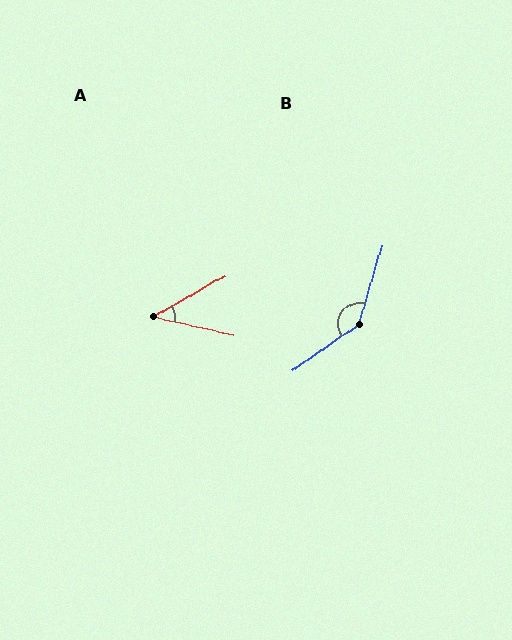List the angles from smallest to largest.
A (42°), B (141°).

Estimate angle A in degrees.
Approximately 42 degrees.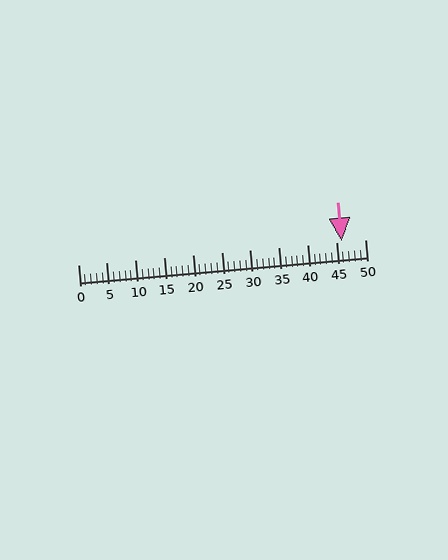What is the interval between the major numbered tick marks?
The major tick marks are spaced 5 units apart.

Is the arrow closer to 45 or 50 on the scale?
The arrow is closer to 45.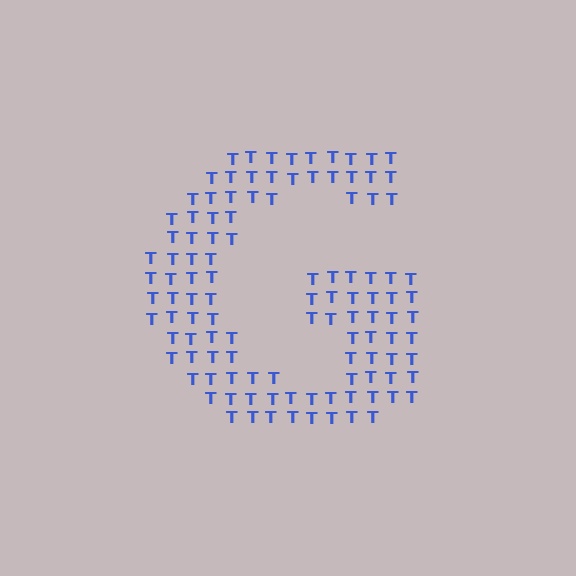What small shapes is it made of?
It is made of small letter T's.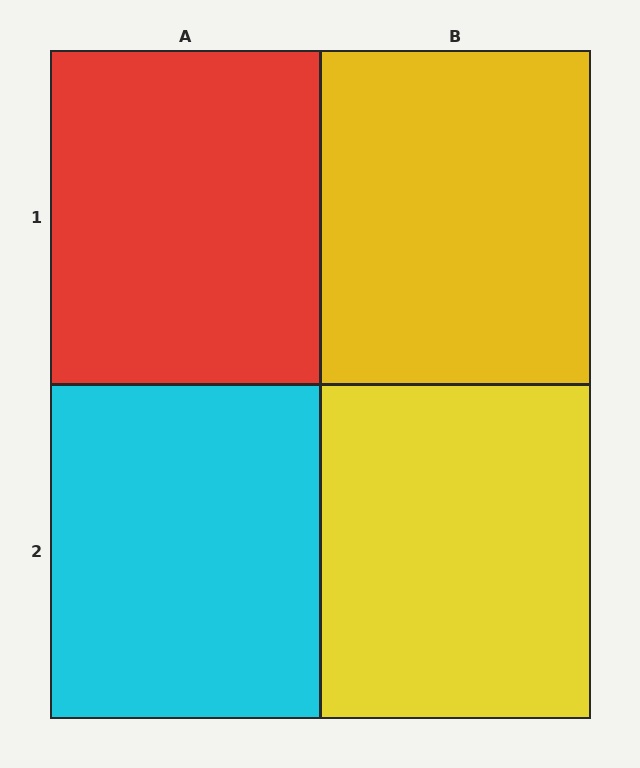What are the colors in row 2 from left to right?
Cyan, yellow.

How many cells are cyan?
1 cell is cyan.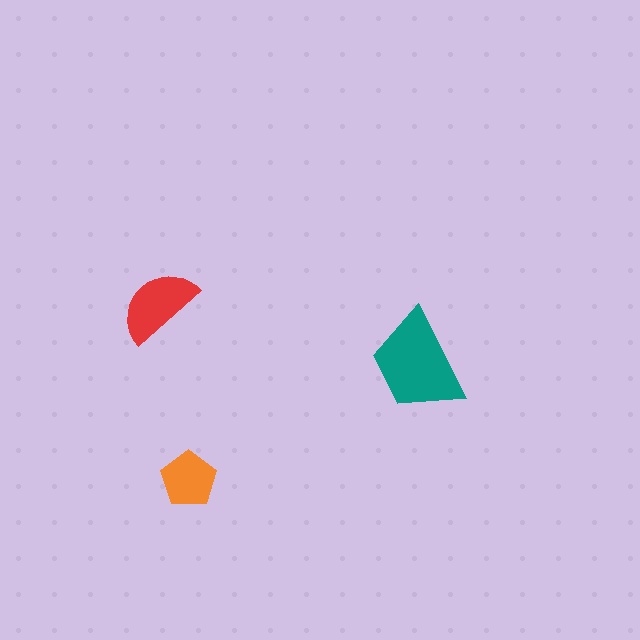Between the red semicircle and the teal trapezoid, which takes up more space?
The teal trapezoid.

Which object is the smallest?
The orange pentagon.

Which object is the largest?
The teal trapezoid.